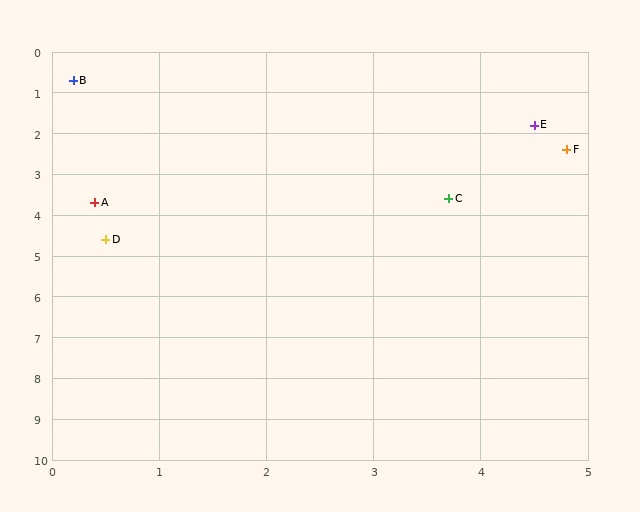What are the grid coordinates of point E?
Point E is at approximately (4.5, 1.8).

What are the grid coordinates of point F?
Point F is at approximately (4.8, 2.4).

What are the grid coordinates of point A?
Point A is at approximately (0.4, 3.7).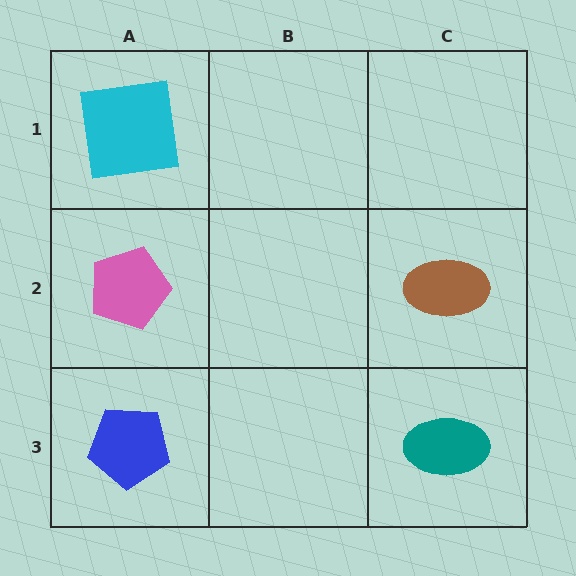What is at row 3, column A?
A blue pentagon.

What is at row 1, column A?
A cyan square.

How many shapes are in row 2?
2 shapes.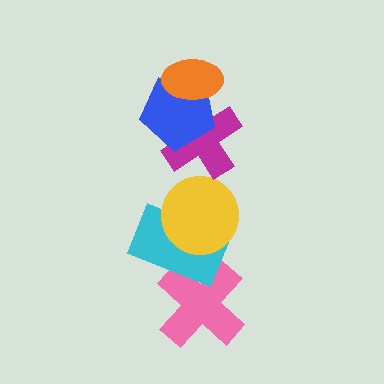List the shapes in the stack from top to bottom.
From top to bottom: the orange ellipse, the blue pentagon, the magenta cross, the yellow circle, the cyan rectangle, the pink cross.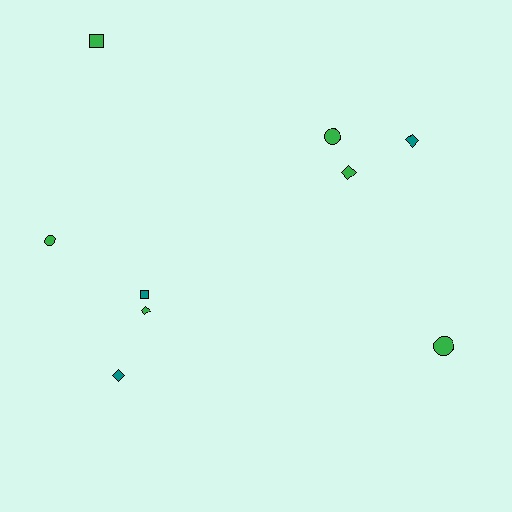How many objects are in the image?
There are 9 objects.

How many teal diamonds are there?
There are 2 teal diamonds.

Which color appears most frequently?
Green, with 6 objects.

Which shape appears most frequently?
Diamond, with 4 objects.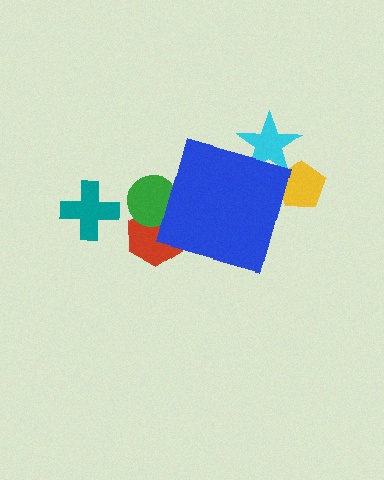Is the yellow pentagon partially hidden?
Yes, the yellow pentagon is partially hidden behind the blue diamond.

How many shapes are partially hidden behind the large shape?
4 shapes are partially hidden.